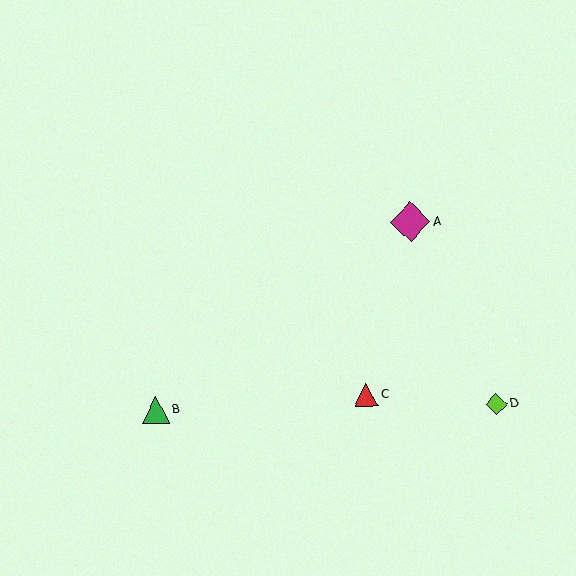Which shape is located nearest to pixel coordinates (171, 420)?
The green triangle (labeled B) at (156, 410) is nearest to that location.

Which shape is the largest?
The magenta diamond (labeled A) is the largest.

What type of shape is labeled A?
Shape A is a magenta diamond.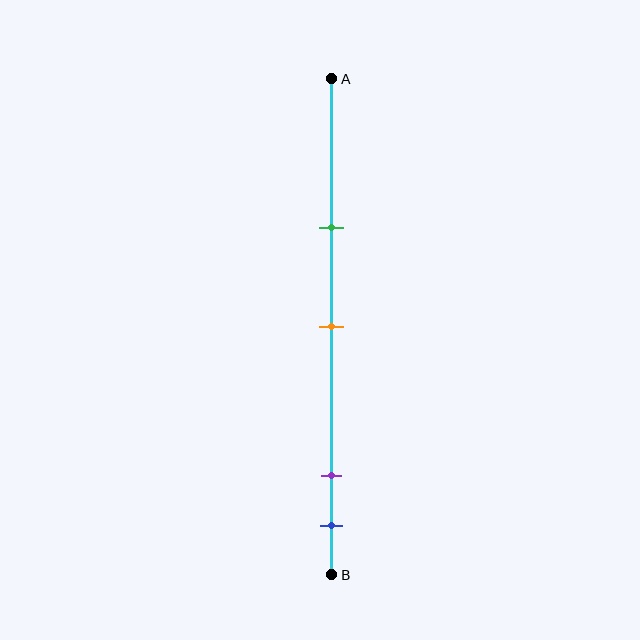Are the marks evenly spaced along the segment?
No, the marks are not evenly spaced.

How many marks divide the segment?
There are 4 marks dividing the segment.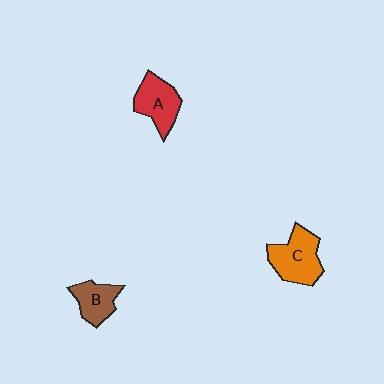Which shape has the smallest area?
Shape B (brown).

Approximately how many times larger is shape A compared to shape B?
Approximately 1.3 times.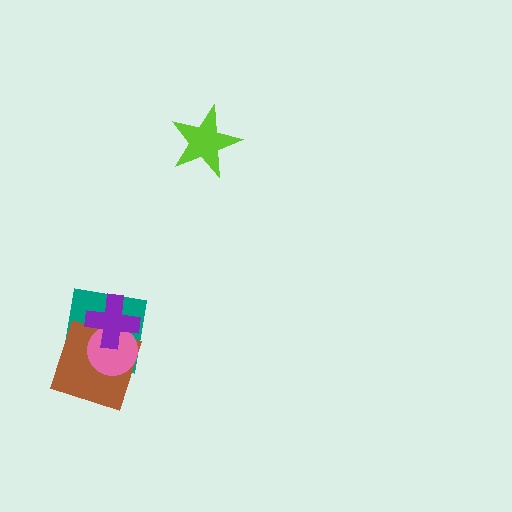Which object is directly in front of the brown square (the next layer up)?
The pink circle is directly in front of the brown square.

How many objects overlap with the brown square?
3 objects overlap with the brown square.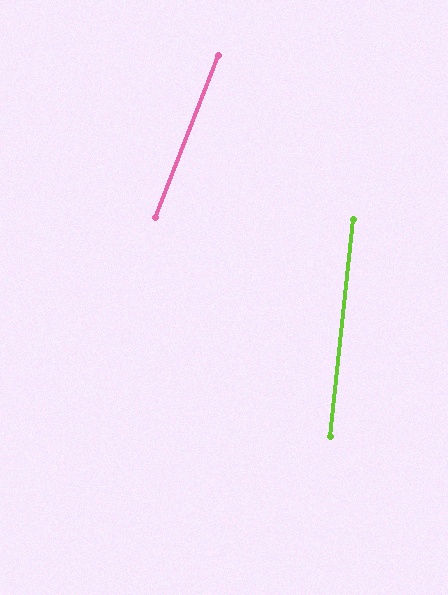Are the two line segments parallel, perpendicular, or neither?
Neither parallel nor perpendicular — they differ by about 15°.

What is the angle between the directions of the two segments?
Approximately 15 degrees.